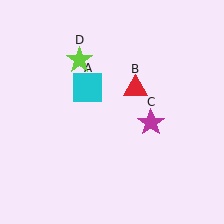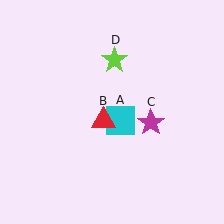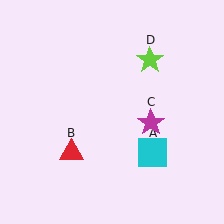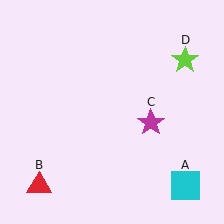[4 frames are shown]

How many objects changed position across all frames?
3 objects changed position: cyan square (object A), red triangle (object B), lime star (object D).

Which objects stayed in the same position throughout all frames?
Magenta star (object C) remained stationary.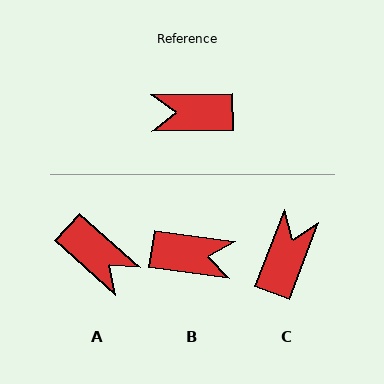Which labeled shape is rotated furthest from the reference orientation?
B, about 171 degrees away.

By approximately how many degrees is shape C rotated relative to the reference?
Approximately 112 degrees clockwise.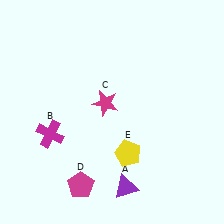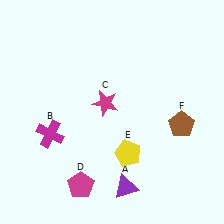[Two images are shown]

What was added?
A brown pentagon (F) was added in Image 2.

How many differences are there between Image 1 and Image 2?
There is 1 difference between the two images.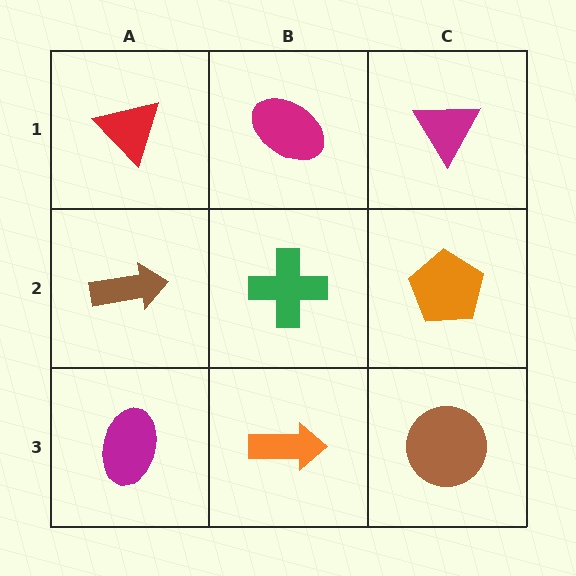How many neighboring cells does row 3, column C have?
2.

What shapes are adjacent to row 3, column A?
A brown arrow (row 2, column A), an orange arrow (row 3, column B).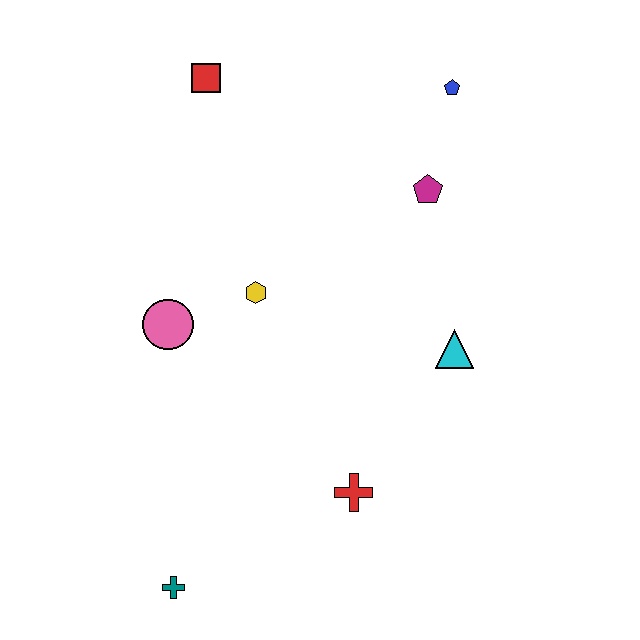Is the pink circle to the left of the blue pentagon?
Yes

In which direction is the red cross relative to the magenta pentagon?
The red cross is below the magenta pentagon.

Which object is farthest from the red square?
The teal cross is farthest from the red square.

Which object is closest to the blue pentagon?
The magenta pentagon is closest to the blue pentagon.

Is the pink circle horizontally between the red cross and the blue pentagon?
No